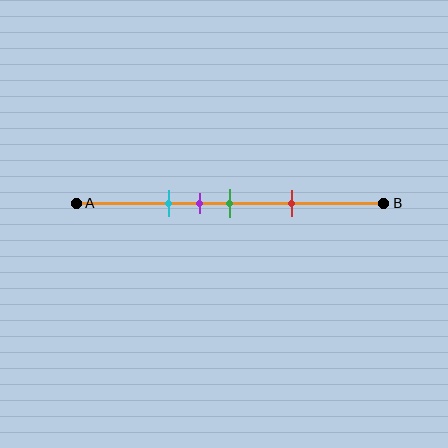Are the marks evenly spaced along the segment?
No, the marks are not evenly spaced.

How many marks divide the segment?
There are 4 marks dividing the segment.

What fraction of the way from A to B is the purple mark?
The purple mark is approximately 40% (0.4) of the way from A to B.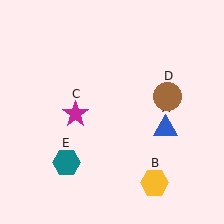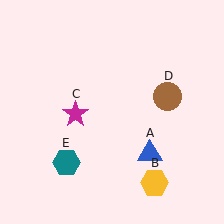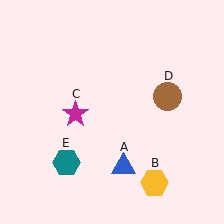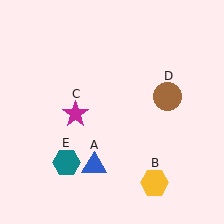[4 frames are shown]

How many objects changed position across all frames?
1 object changed position: blue triangle (object A).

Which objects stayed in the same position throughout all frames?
Yellow hexagon (object B) and magenta star (object C) and brown circle (object D) and teal hexagon (object E) remained stationary.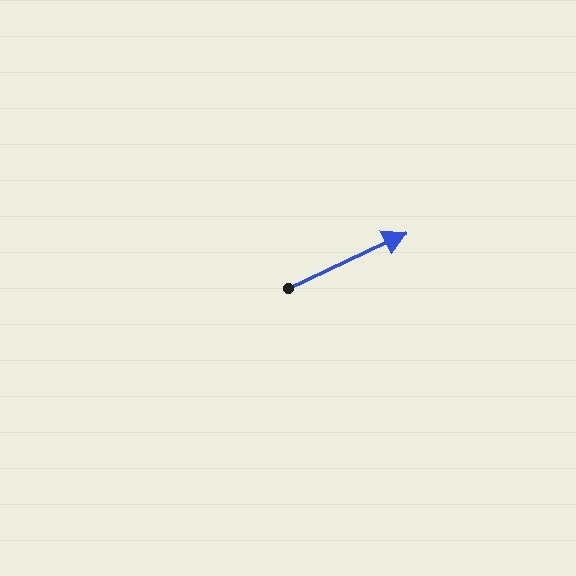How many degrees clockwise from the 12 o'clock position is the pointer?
Approximately 65 degrees.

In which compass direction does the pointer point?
Northeast.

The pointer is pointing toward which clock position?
Roughly 2 o'clock.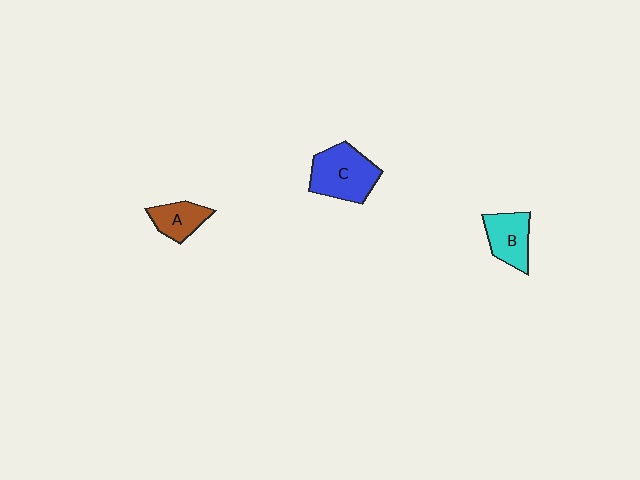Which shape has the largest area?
Shape C (blue).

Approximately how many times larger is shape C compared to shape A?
Approximately 1.8 times.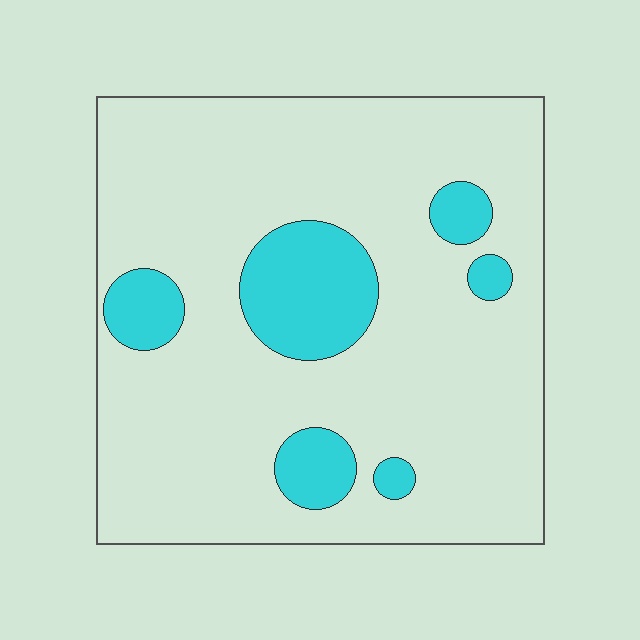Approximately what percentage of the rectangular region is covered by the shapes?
Approximately 15%.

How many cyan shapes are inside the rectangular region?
6.